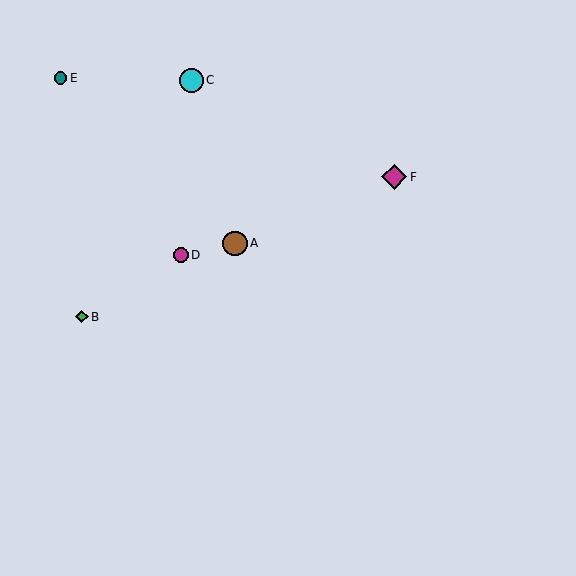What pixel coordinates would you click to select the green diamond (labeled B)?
Click at (82, 317) to select the green diamond B.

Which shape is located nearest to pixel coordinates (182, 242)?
The magenta circle (labeled D) at (181, 255) is nearest to that location.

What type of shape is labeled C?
Shape C is a cyan circle.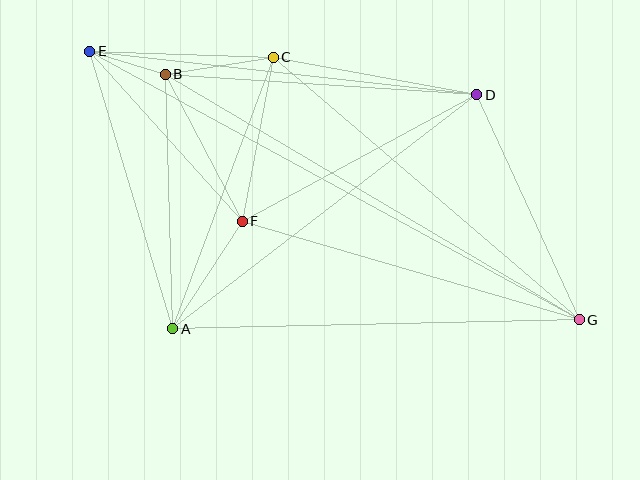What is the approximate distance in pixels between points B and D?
The distance between B and D is approximately 312 pixels.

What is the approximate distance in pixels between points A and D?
The distance between A and D is approximately 384 pixels.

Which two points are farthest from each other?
Points E and G are farthest from each other.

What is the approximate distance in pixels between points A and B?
The distance between A and B is approximately 254 pixels.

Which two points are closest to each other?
Points B and E are closest to each other.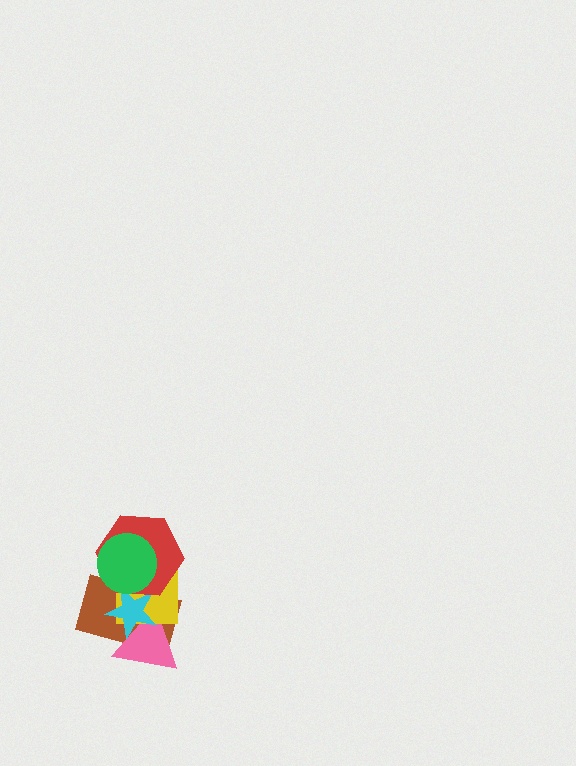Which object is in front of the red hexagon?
The green circle is in front of the red hexagon.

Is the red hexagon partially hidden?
Yes, it is partially covered by another shape.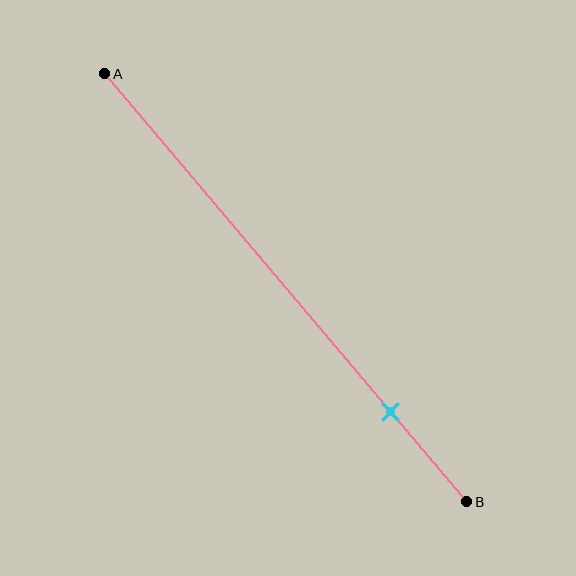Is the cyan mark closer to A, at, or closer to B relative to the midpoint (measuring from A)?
The cyan mark is closer to point B than the midpoint of segment AB.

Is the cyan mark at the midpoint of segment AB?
No, the mark is at about 80% from A, not at the 50% midpoint.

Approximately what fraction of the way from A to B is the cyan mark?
The cyan mark is approximately 80% of the way from A to B.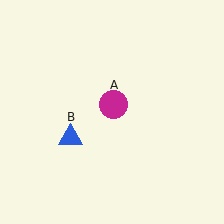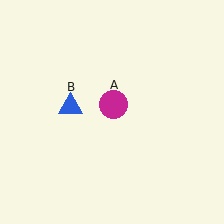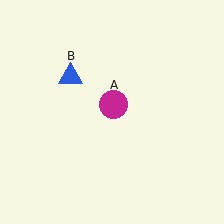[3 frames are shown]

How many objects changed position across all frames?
1 object changed position: blue triangle (object B).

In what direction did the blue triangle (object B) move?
The blue triangle (object B) moved up.